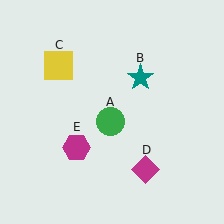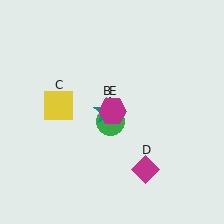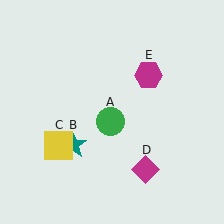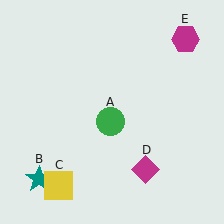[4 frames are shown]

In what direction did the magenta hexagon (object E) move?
The magenta hexagon (object E) moved up and to the right.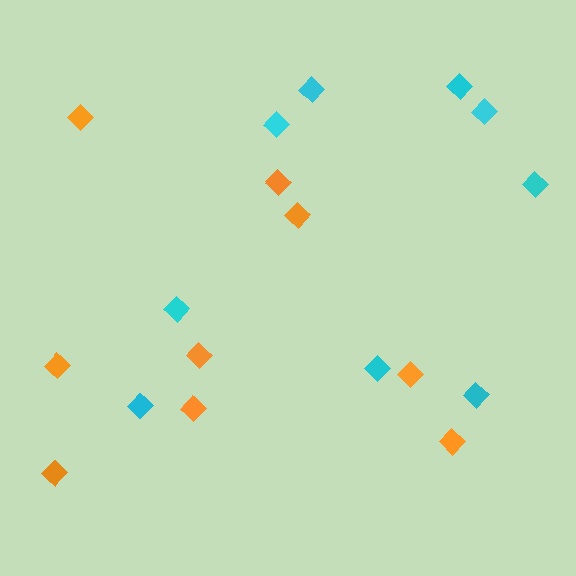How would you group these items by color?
There are 2 groups: one group of cyan diamonds (9) and one group of orange diamonds (9).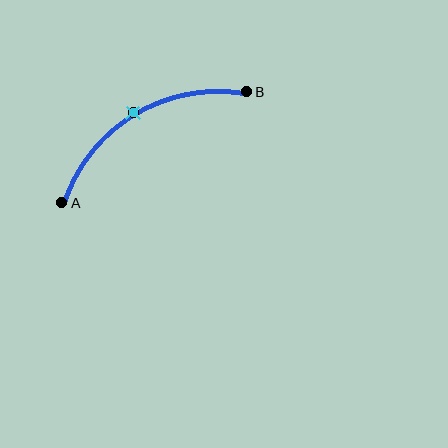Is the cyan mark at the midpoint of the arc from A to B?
Yes. The cyan mark lies on the arc at equal arc-length from both A and B — it is the arc midpoint.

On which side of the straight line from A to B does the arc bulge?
The arc bulges above the straight line connecting A and B.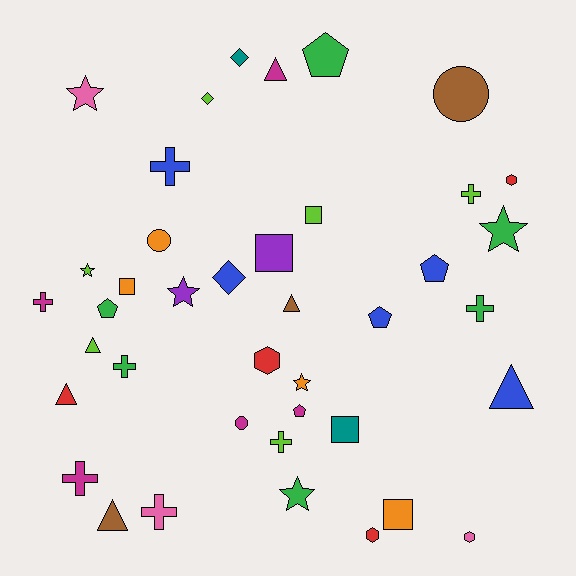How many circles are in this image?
There are 3 circles.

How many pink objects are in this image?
There are 3 pink objects.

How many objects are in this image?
There are 40 objects.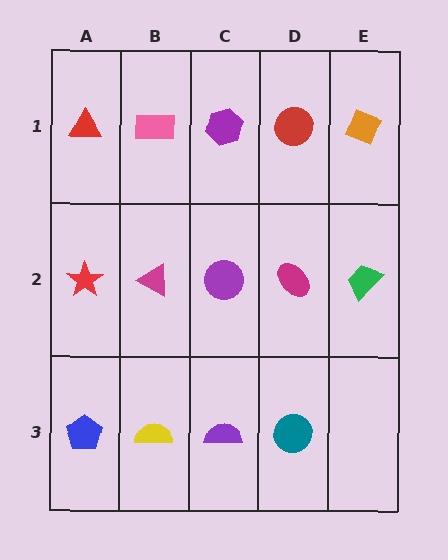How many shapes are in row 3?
4 shapes.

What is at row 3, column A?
A blue pentagon.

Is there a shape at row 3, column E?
No, that cell is empty.